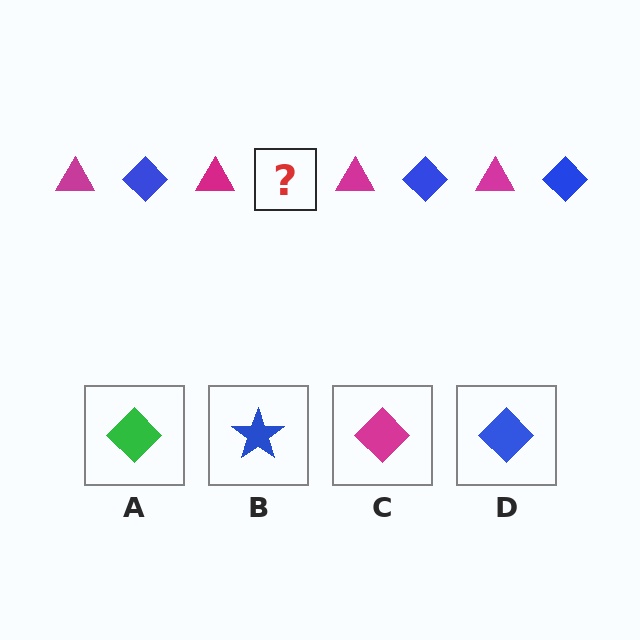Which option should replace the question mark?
Option D.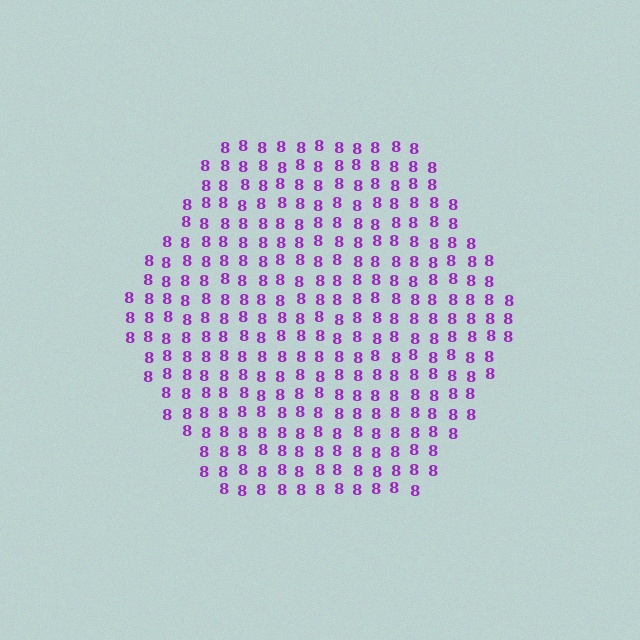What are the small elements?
The small elements are digit 8's.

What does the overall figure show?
The overall figure shows a hexagon.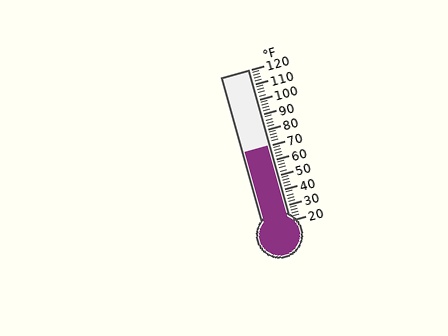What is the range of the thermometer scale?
The thermometer scale ranges from 20°F to 120°F.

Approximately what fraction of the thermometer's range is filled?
The thermometer is filled to approximately 50% of its range.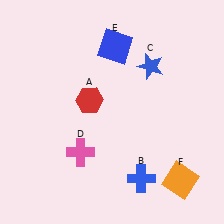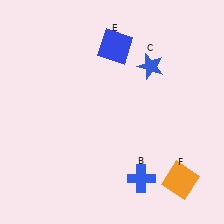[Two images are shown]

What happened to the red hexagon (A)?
The red hexagon (A) was removed in Image 2. It was in the top-left area of Image 1.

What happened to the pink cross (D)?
The pink cross (D) was removed in Image 2. It was in the bottom-left area of Image 1.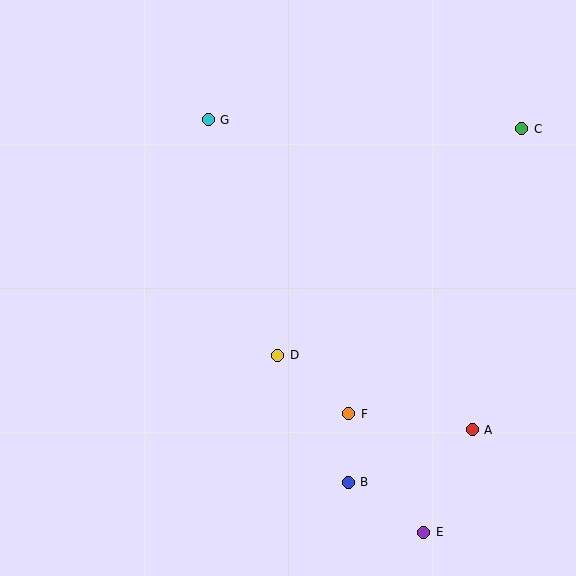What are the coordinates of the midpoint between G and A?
The midpoint between G and A is at (340, 275).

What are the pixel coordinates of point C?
Point C is at (522, 129).